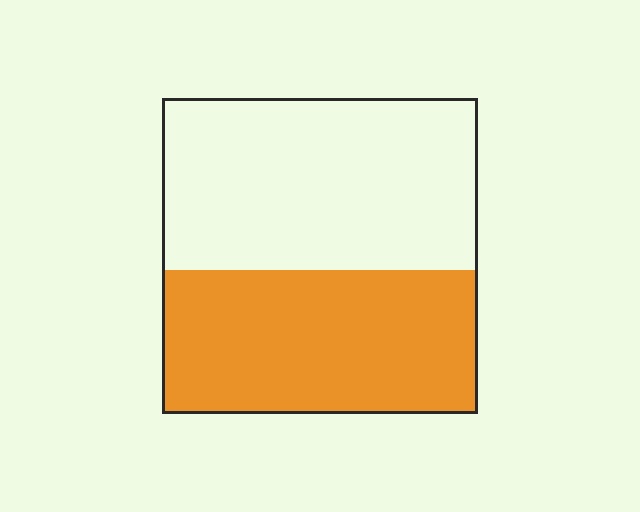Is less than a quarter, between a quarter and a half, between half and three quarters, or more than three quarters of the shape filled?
Between a quarter and a half.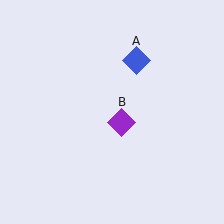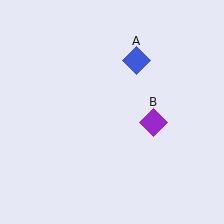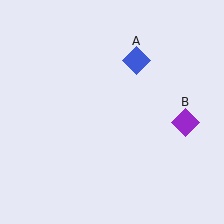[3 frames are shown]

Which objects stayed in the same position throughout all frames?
Blue diamond (object A) remained stationary.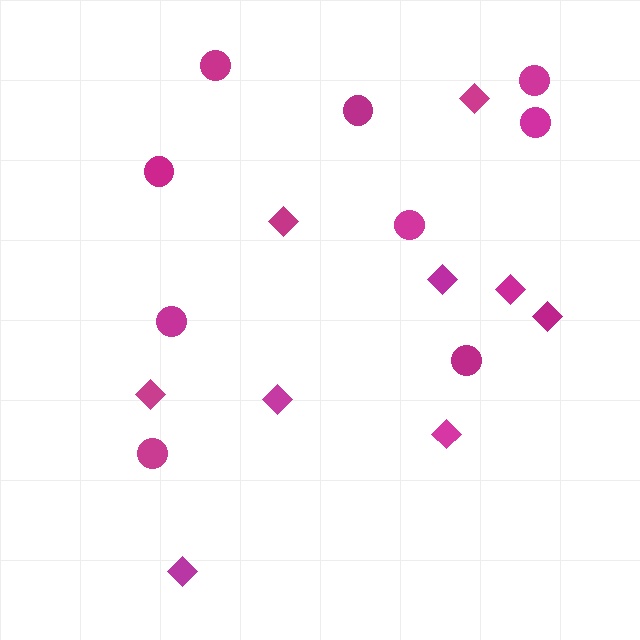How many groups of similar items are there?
There are 2 groups: one group of circles (9) and one group of diamonds (9).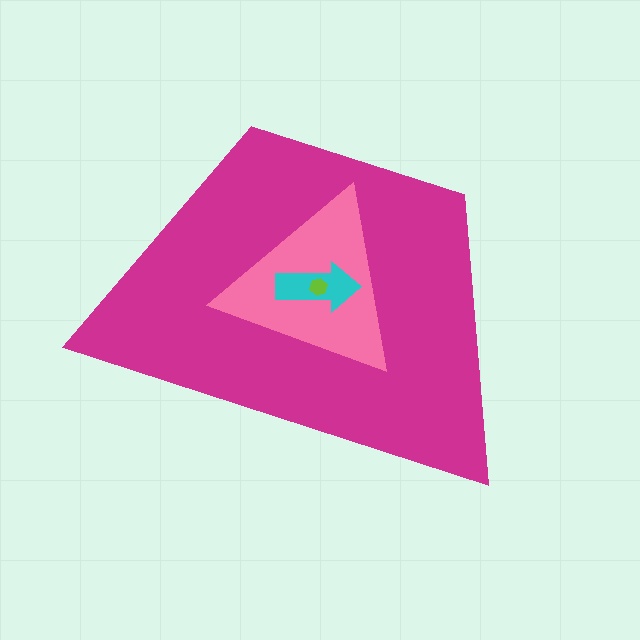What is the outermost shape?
The magenta trapezoid.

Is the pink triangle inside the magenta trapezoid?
Yes.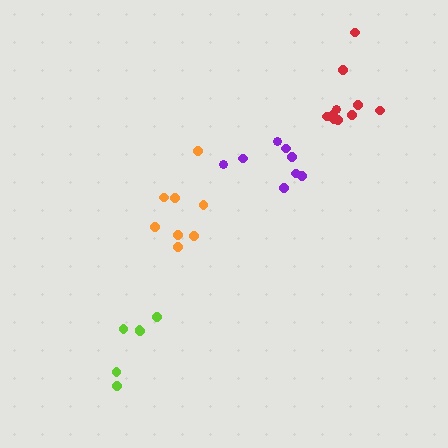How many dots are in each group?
Group 1: 8 dots, Group 2: 8 dots, Group 3: 10 dots, Group 4: 6 dots (32 total).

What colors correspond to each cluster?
The clusters are colored: purple, orange, red, lime.